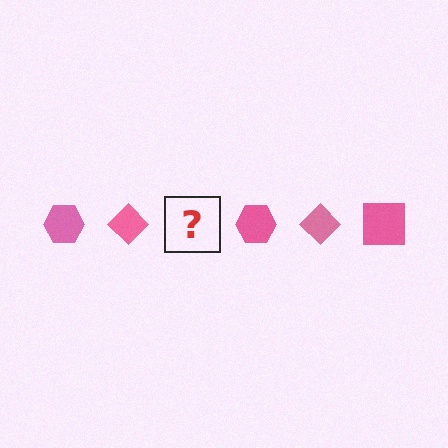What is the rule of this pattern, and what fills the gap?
The rule is that the pattern cycles through hexagon, diamond, square shapes in pink. The gap should be filled with a pink square.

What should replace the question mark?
The question mark should be replaced with a pink square.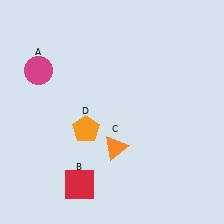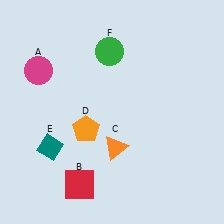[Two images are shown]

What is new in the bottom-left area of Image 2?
A teal diamond (E) was added in the bottom-left area of Image 2.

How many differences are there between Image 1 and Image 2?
There are 2 differences between the two images.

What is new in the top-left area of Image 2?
A green circle (F) was added in the top-left area of Image 2.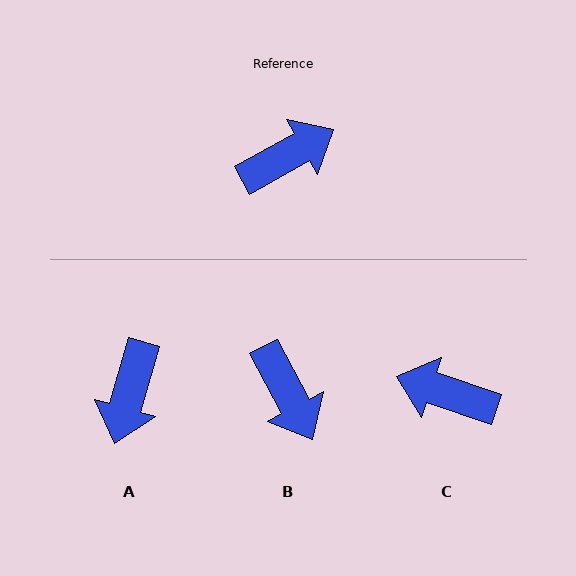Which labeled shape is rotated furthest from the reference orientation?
A, about 136 degrees away.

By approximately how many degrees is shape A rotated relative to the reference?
Approximately 136 degrees clockwise.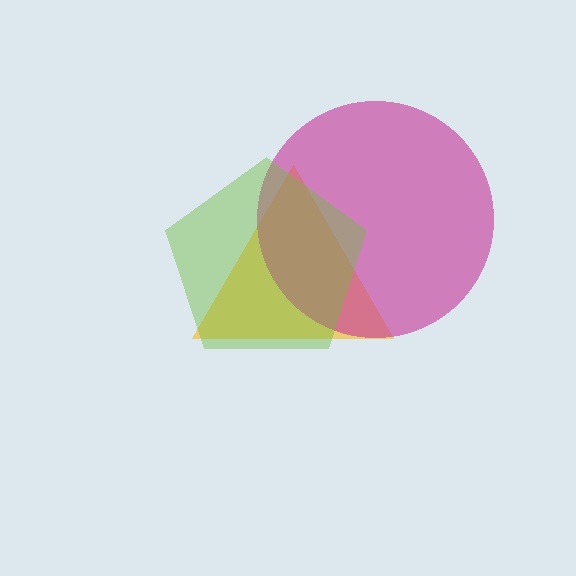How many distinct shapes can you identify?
There are 3 distinct shapes: a yellow triangle, a magenta circle, a lime pentagon.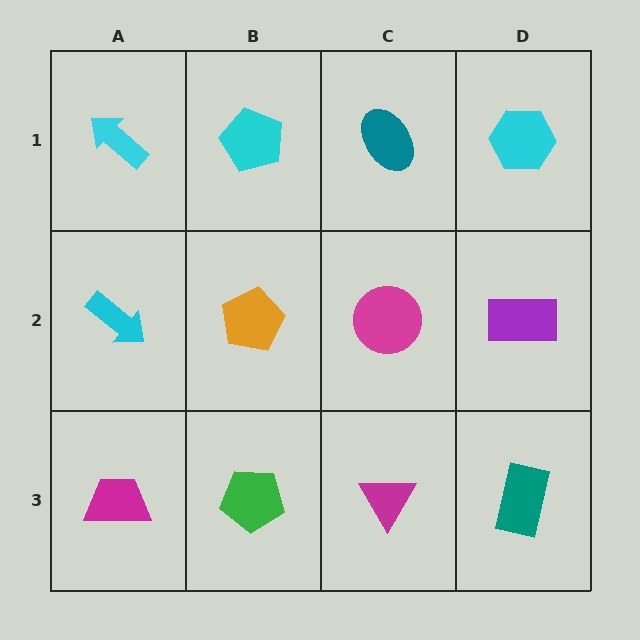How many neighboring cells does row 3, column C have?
3.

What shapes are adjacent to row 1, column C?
A magenta circle (row 2, column C), a cyan pentagon (row 1, column B), a cyan hexagon (row 1, column D).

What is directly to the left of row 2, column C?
An orange pentagon.